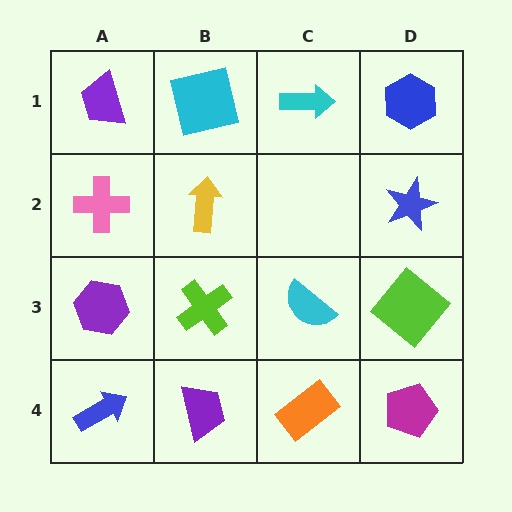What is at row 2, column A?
A pink cross.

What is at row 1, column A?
A purple trapezoid.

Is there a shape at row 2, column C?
No, that cell is empty.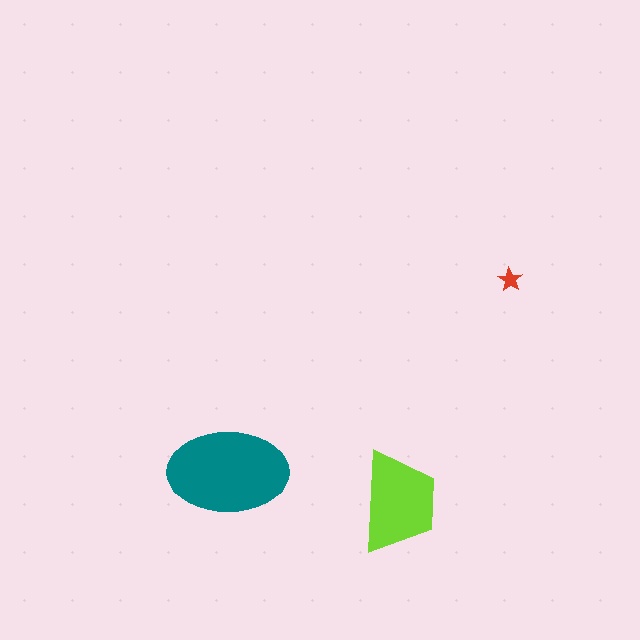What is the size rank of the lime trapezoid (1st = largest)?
2nd.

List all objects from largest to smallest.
The teal ellipse, the lime trapezoid, the red star.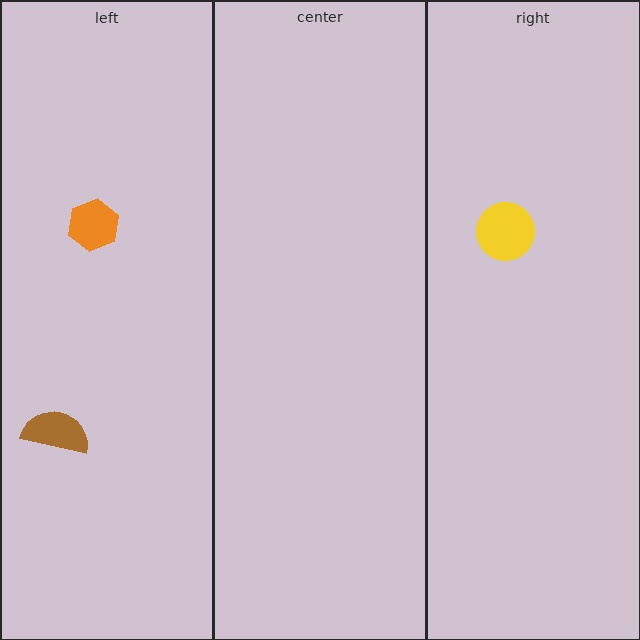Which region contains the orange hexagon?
The left region.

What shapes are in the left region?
The brown semicircle, the orange hexagon.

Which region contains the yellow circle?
The right region.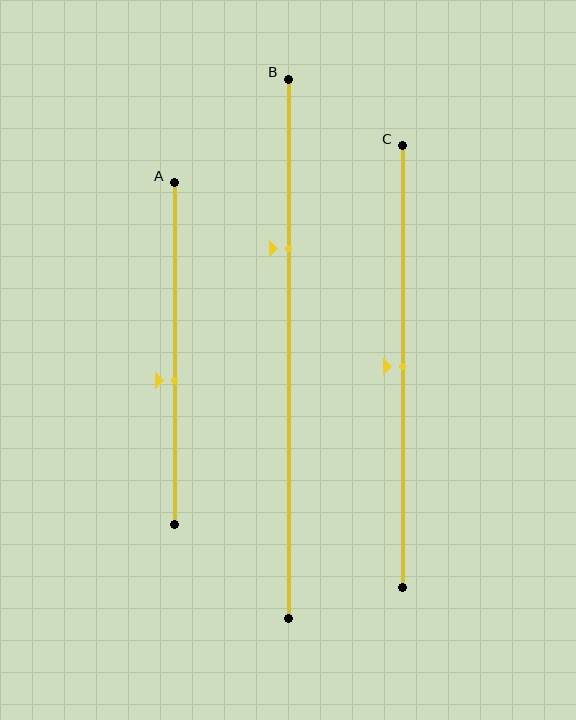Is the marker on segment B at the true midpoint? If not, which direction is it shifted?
No, the marker on segment B is shifted upward by about 19% of the segment length.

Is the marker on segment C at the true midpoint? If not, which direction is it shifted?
Yes, the marker on segment C is at the true midpoint.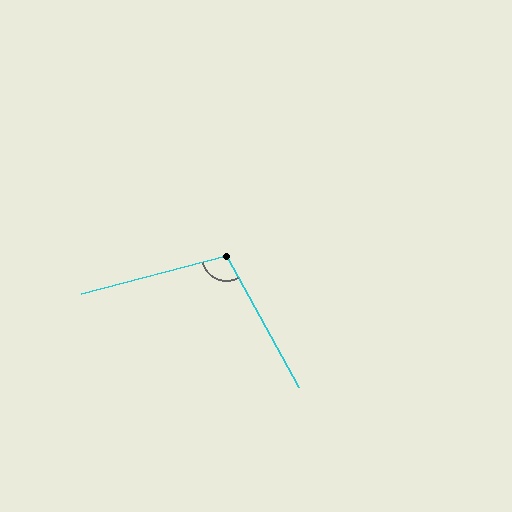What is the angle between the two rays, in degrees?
Approximately 104 degrees.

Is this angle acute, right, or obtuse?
It is obtuse.